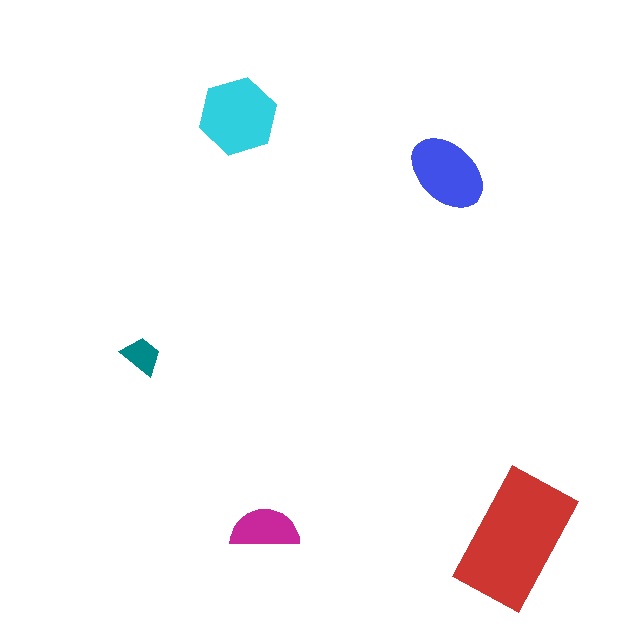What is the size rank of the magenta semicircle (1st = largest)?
4th.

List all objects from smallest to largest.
The teal trapezoid, the magenta semicircle, the blue ellipse, the cyan hexagon, the red rectangle.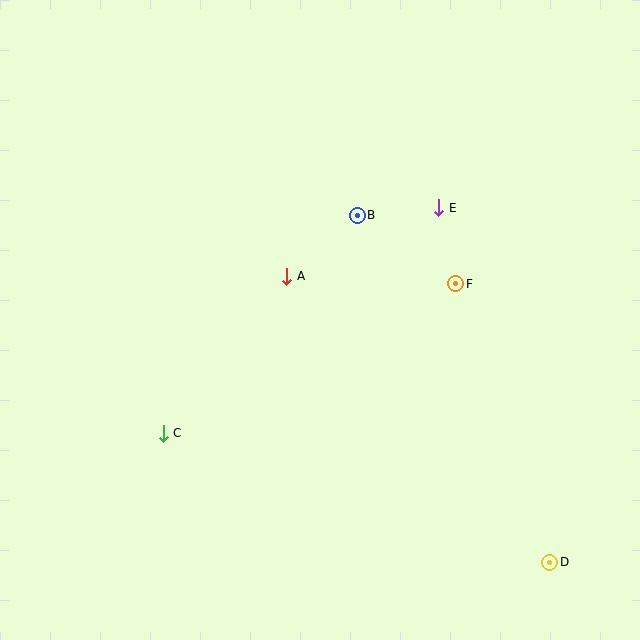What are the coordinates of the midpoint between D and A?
The midpoint between D and A is at (418, 419).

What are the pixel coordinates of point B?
Point B is at (357, 215).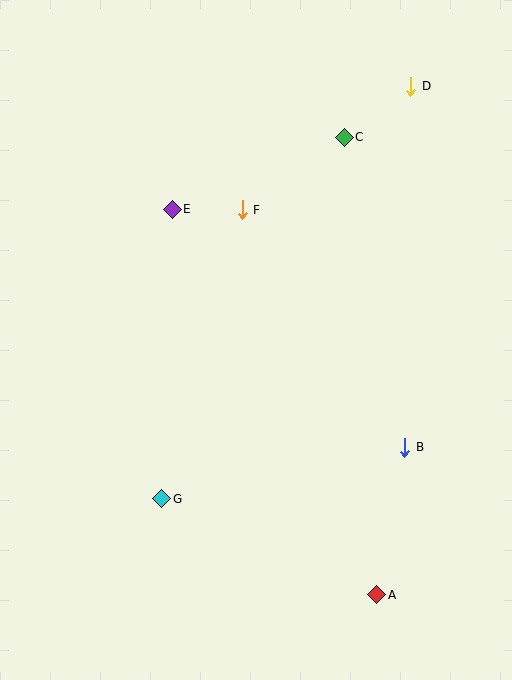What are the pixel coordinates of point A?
Point A is at (377, 595).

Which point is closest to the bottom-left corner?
Point G is closest to the bottom-left corner.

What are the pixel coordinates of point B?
Point B is at (405, 447).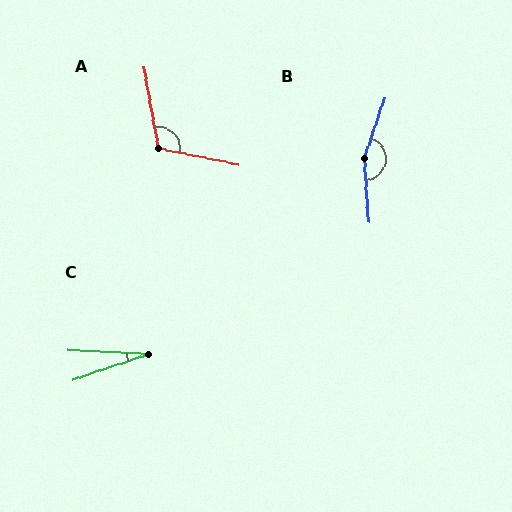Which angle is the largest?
B, at approximately 158 degrees.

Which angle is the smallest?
C, at approximately 22 degrees.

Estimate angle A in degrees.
Approximately 111 degrees.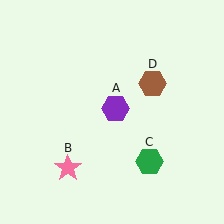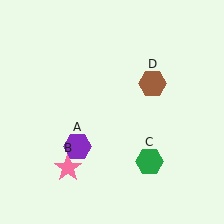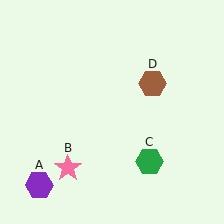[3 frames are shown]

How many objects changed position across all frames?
1 object changed position: purple hexagon (object A).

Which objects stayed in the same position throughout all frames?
Pink star (object B) and green hexagon (object C) and brown hexagon (object D) remained stationary.